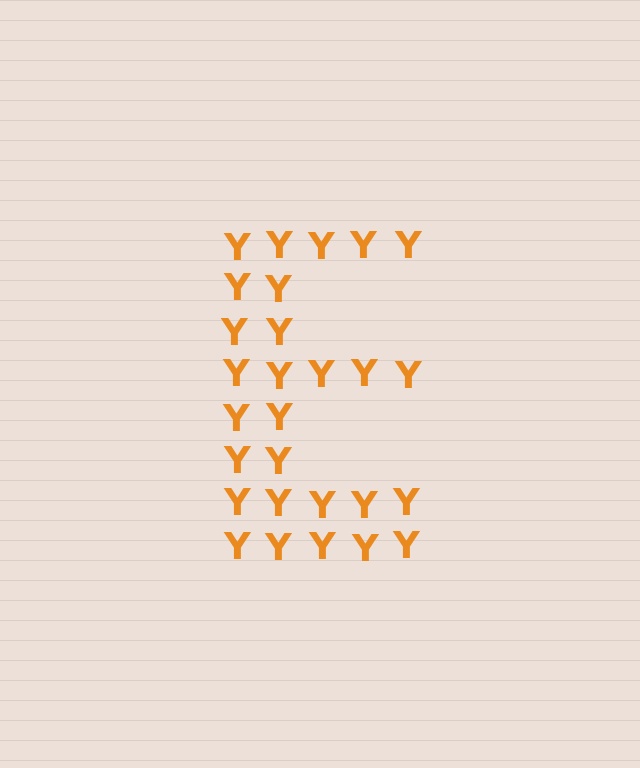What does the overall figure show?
The overall figure shows the letter E.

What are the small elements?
The small elements are letter Y's.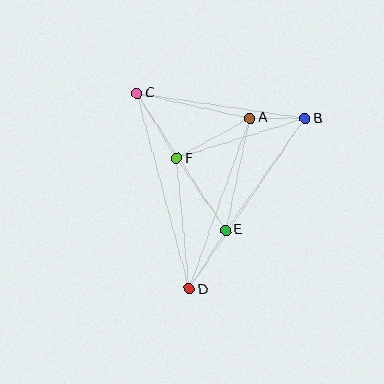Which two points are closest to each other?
Points A and B are closest to each other.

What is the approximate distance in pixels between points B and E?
The distance between B and E is approximately 137 pixels.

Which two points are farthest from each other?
Points B and D are farthest from each other.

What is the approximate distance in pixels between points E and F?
The distance between E and F is approximately 87 pixels.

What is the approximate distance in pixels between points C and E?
The distance between C and E is approximately 163 pixels.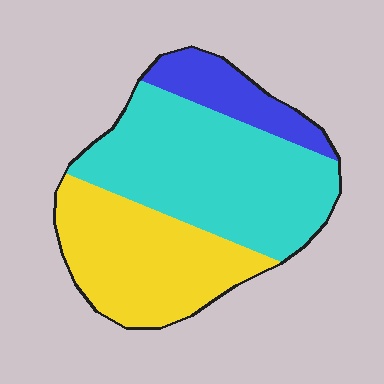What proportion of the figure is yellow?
Yellow covers 36% of the figure.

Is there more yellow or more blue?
Yellow.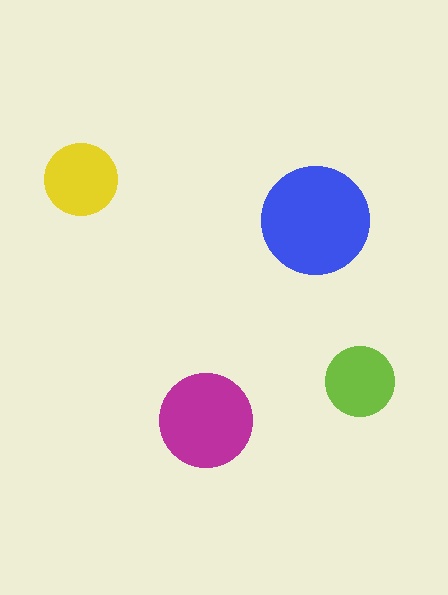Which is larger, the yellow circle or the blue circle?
The blue one.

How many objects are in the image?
There are 4 objects in the image.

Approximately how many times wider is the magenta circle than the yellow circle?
About 1.5 times wider.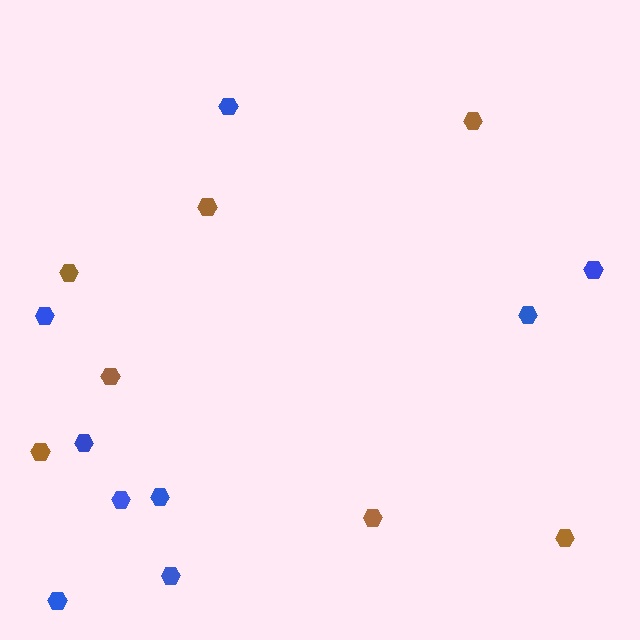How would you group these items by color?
There are 2 groups: one group of blue hexagons (9) and one group of brown hexagons (7).